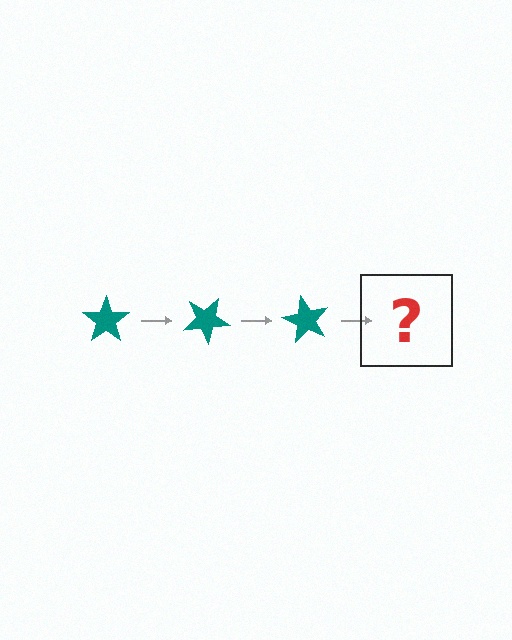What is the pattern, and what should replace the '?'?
The pattern is that the star rotates 30 degrees each step. The '?' should be a teal star rotated 90 degrees.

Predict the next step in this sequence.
The next step is a teal star rotated 90 degrees.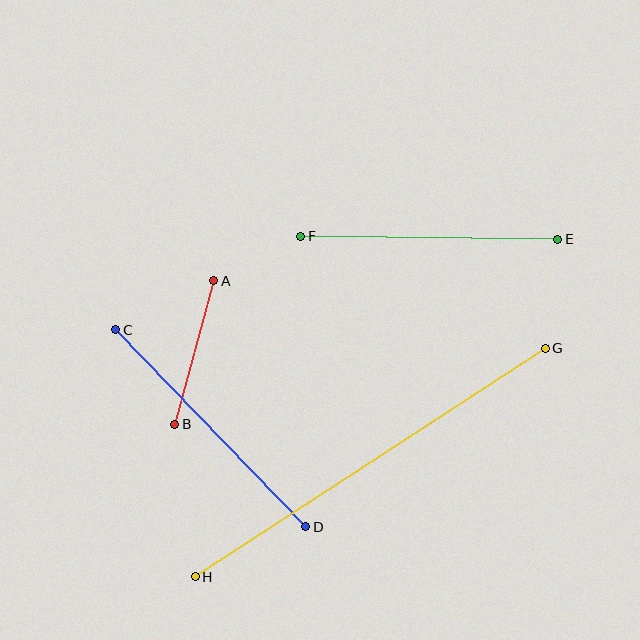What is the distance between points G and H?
The distance is approximately 418 pixels.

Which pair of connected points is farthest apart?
Points G and H are farthest apart.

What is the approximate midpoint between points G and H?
The midpoint is at approximately (370, 463) pixels.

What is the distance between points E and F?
The distance is approximately 257 pixels.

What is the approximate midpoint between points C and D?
The midpoint is at approximately (211, 428) pixels.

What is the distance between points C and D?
The distance is approximately 274 pixels.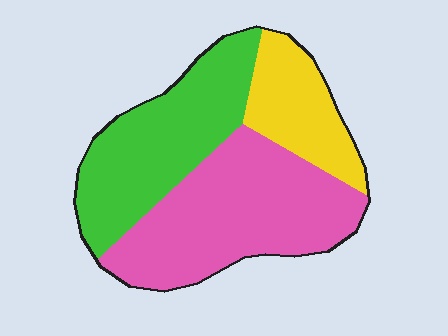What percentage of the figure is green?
Green covers 36% of the figure.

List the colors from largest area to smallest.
From largest to smallest: pink, green, yellow.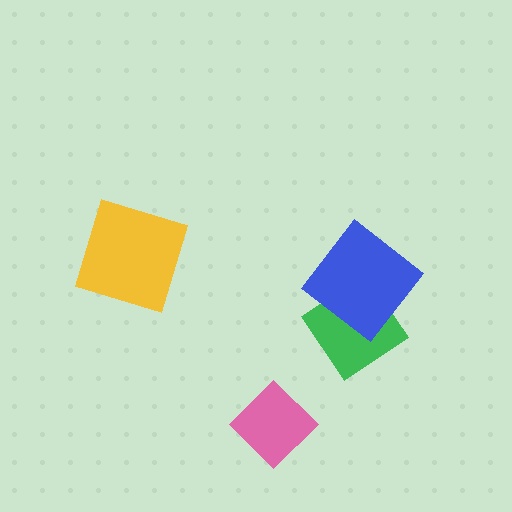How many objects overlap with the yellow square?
0 objects overlap with the yellow square.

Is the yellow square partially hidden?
No, no other shape covers it.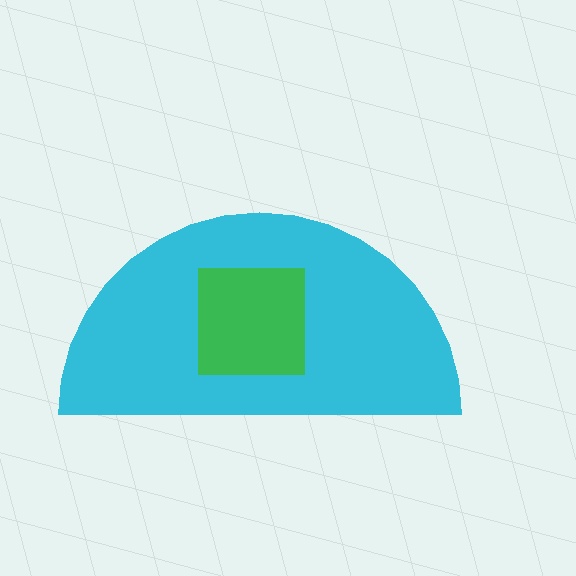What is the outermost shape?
The cyan semicircle.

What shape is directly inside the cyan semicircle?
The green square.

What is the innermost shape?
The green square.